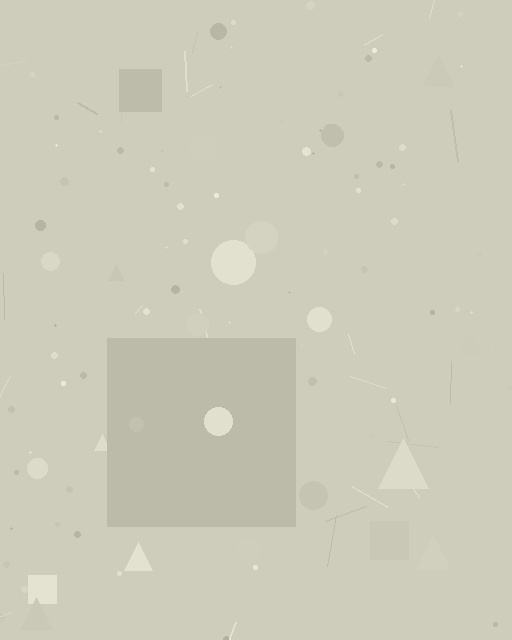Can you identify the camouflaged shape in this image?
The camouflaged shape is a square.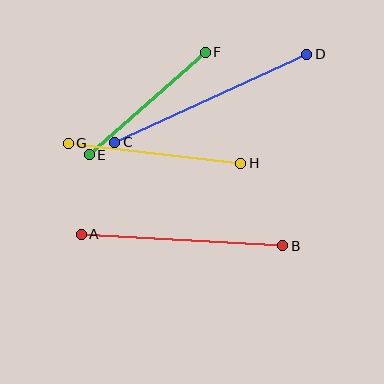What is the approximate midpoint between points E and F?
The midpoint is at approximately (147, 104) pixels.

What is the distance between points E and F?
The distance is approximately 155 pixels.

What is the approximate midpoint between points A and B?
The midpoint is at approximately (182, 240) pixels.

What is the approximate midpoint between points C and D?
The midpoint is at approximately (211, 98) pixels.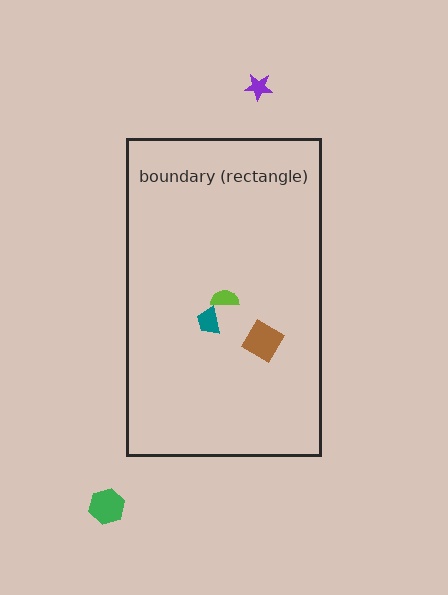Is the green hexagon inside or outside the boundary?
Outside.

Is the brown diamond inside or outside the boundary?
Inside.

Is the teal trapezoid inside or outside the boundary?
Inside.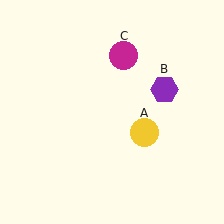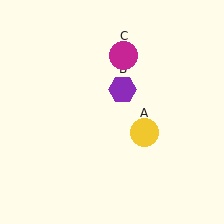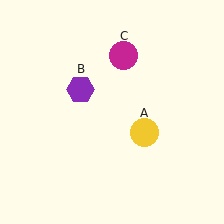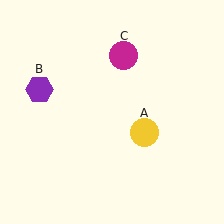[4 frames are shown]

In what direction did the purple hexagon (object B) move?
The purple hexagon (object B) moved left.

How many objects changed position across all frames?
1 object changed position: purple hexagon (object B).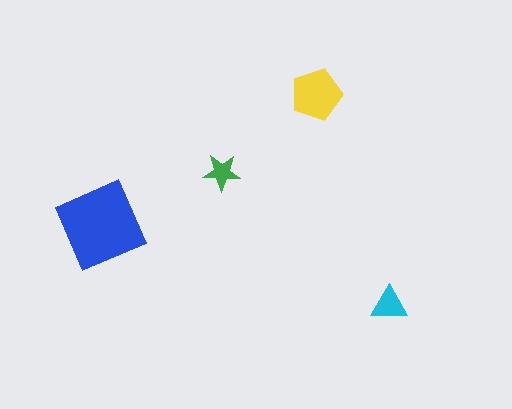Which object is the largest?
The blue square.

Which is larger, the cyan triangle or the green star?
The cyan triangle.